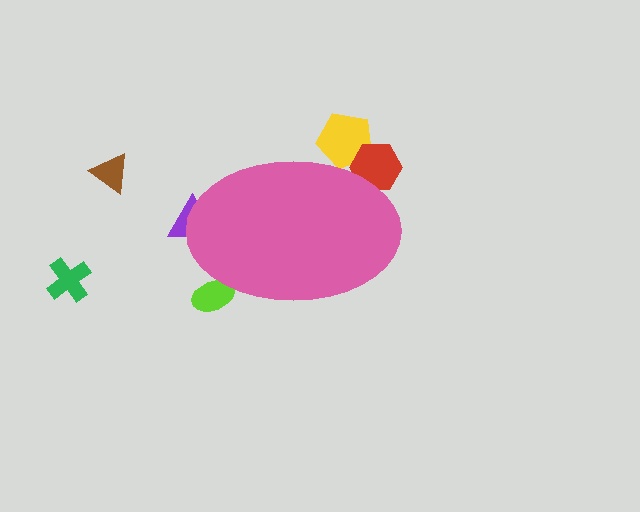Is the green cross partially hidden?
No, the green cross is fully visible.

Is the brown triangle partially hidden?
No, the brown triangle is fully visible.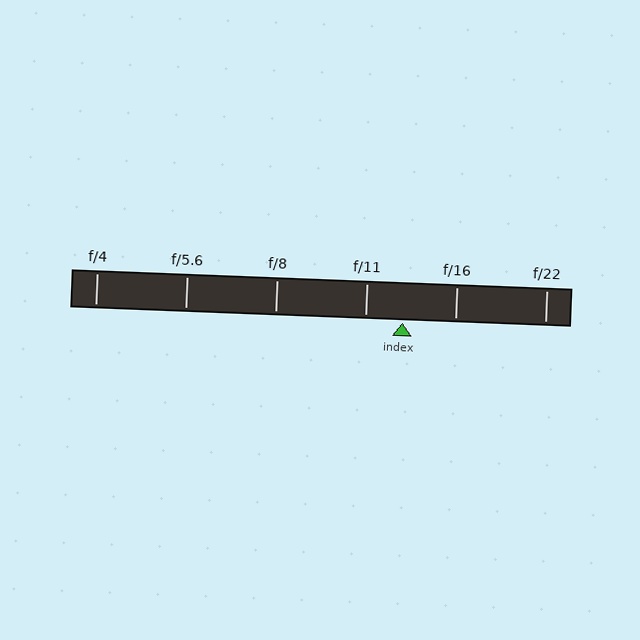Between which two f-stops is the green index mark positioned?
The index mark is between f/11 and f/16.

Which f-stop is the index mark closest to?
The index mark is closest to f/11.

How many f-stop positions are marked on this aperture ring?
There are 6 f-stop positions marked.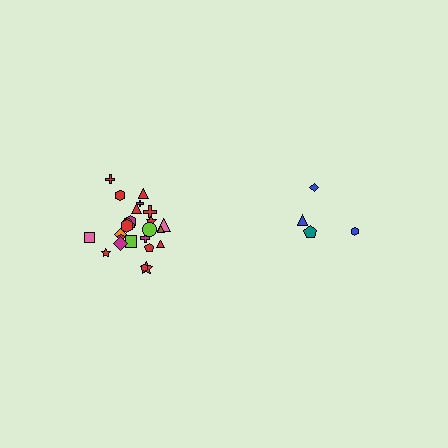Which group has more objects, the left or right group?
The left group.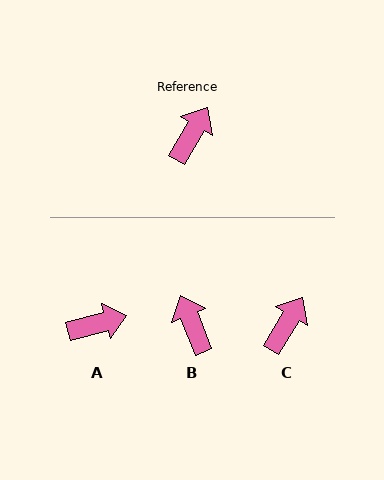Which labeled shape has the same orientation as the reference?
C.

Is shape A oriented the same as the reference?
No, it is off by about 44 degrees.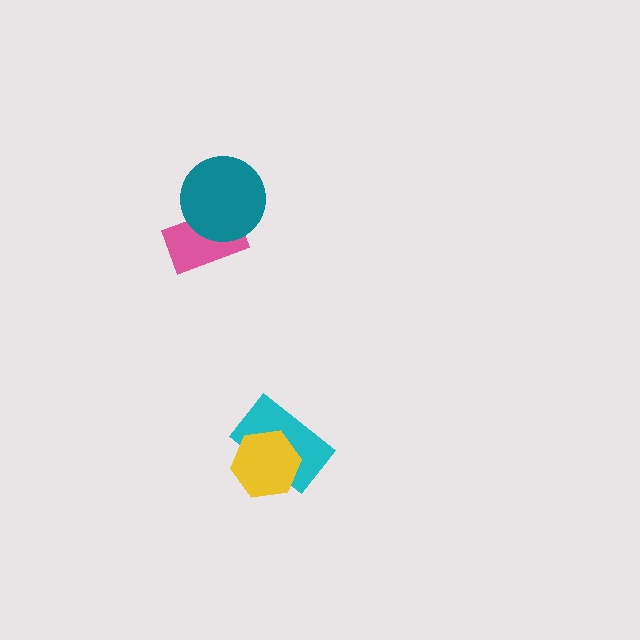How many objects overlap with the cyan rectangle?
1 object overlaps with the cyan rectangle.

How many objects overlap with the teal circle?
1 object overlaps with the teal circle.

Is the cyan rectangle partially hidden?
Yes, it is partially covered by another shape.